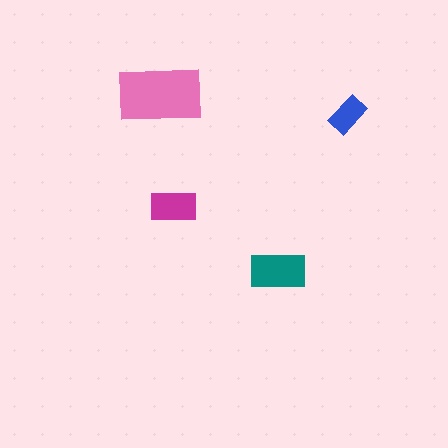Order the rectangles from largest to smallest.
the pink one, the teal one, the magenta one, the blue one.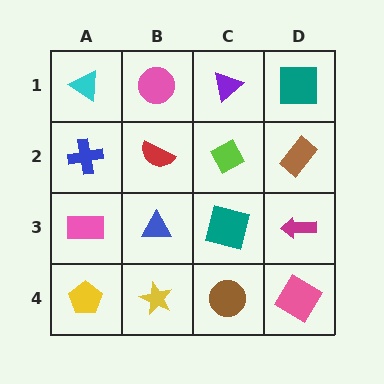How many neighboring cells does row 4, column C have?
3.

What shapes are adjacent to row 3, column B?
A red semicircle (row 2, column B), a yellow star (row 4, column B), a pink rectangle (row 3, column A), a teal square (row 3, column C).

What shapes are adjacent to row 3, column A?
A blue cross (row 2, column A), a yellow pentagon (row 4, column A), a blue triangle (row 3, column B).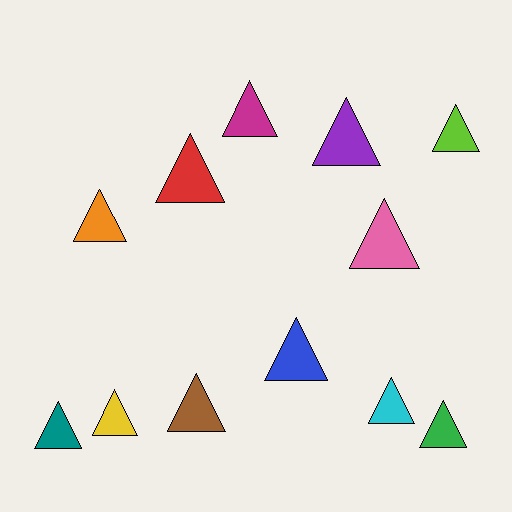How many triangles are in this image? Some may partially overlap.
There are 12 triangles.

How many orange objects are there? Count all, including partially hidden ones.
There is 1 orange object.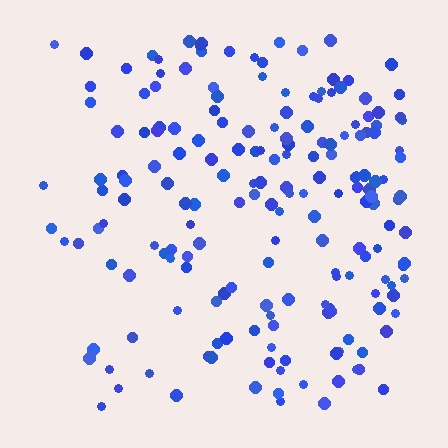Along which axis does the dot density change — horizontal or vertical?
Horizontal.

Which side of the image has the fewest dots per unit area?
The left.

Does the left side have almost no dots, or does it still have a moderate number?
Still a moderate number, just noticeably fewer than the right.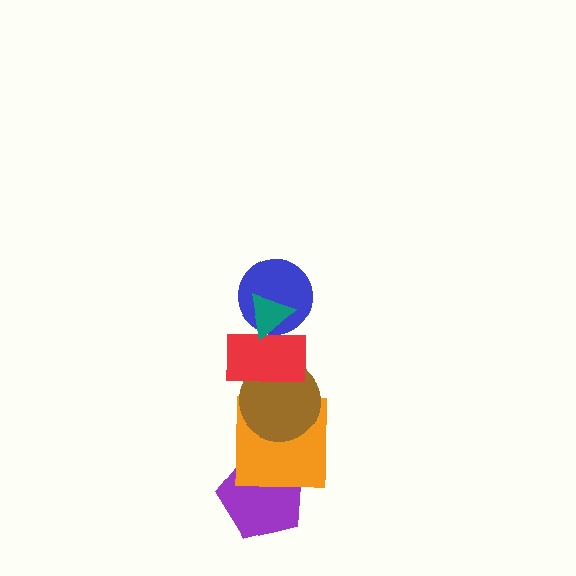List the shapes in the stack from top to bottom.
From top to bottom: the teal triangle, the blue circle, the red rectangle, the brown circle, the orange square, the purple pentagon.